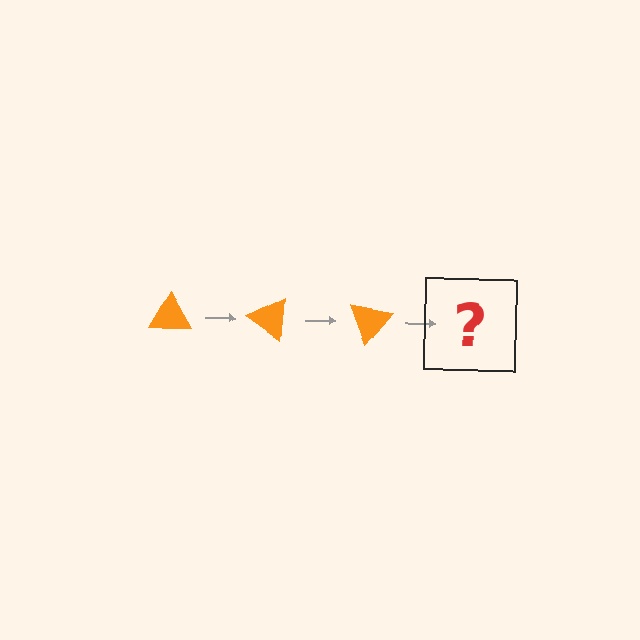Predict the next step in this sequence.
The next step is an orange triangle rotated 105 degrees.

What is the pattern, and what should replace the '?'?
The pattern is that the triangle rotates 35 degrees each step. The '?' should be an orange triangle rotated 105 degrees.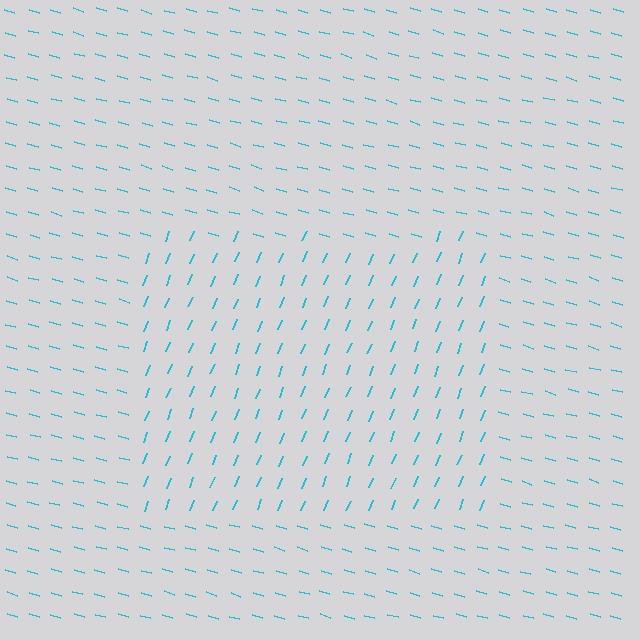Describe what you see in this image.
The image is filled with small cyan line segments. A rectangle region in the image has lines oriented differently from the surrounding lines, creating a visible texture boundary.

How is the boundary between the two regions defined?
The boundary is defined purely by a change in line orientation (approximately 84 degrees difference). All lines are the same color and thickness.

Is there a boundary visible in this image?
Yes, there is a texture boundary formed by a change in line orientation.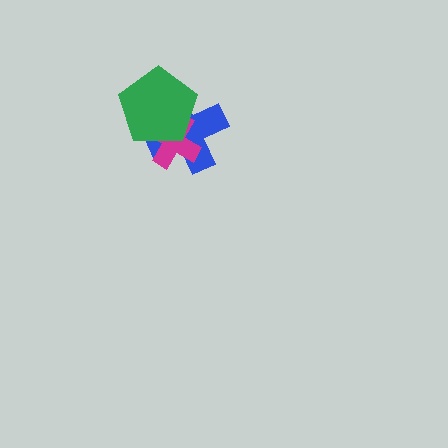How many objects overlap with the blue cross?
2 objects overlap with the blue cross.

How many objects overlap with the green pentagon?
2 objects overlap with the green pentagon.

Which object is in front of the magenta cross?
The green pentagon is in front of the magenta cross.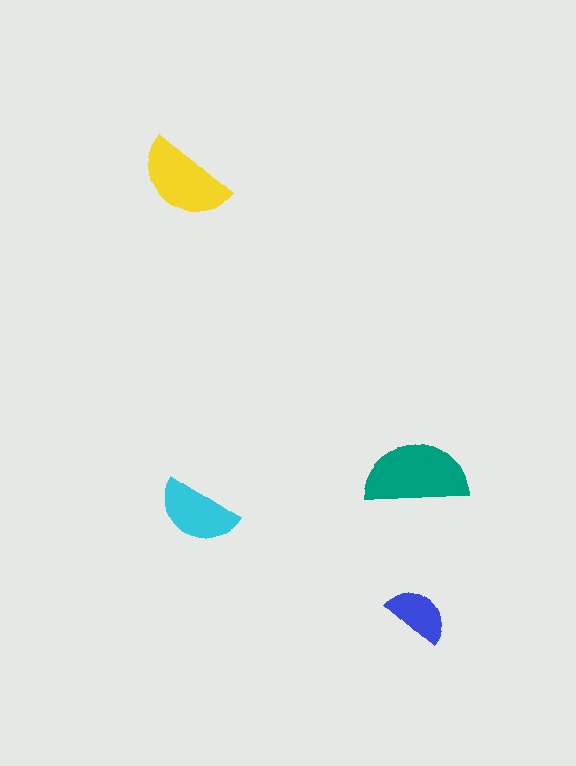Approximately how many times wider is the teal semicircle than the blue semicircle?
About 1.5 times wider.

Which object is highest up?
The yellow semicircle is topmost.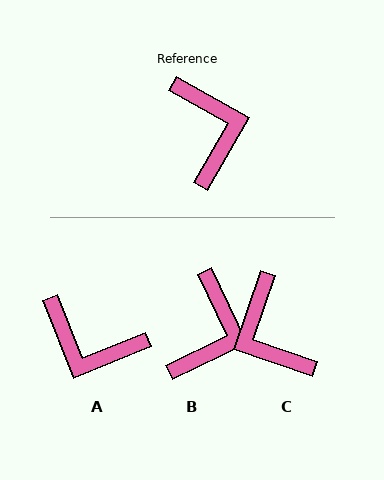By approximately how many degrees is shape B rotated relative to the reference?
Approximately 34 degrees clockwise.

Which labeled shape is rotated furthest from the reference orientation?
C, about 169 degrees away.